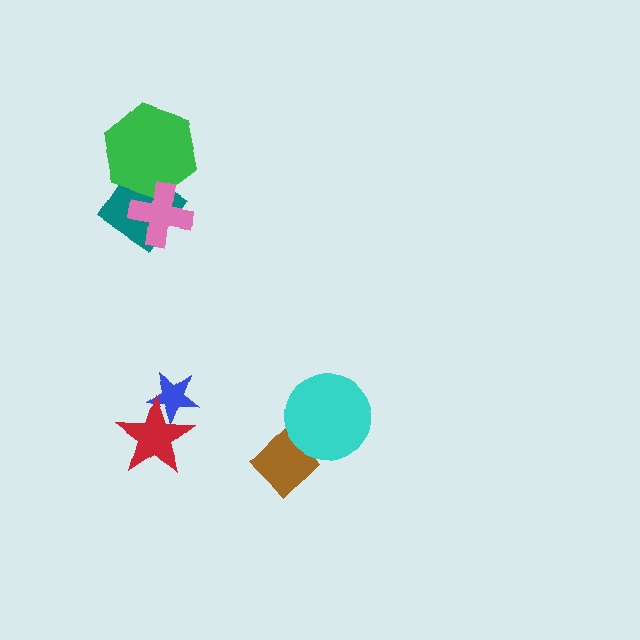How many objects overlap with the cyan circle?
1 object overlaps with the cyan circle.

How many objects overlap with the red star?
1 object overlaps with the red star.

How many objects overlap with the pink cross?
2 objects overlap with the pink cross.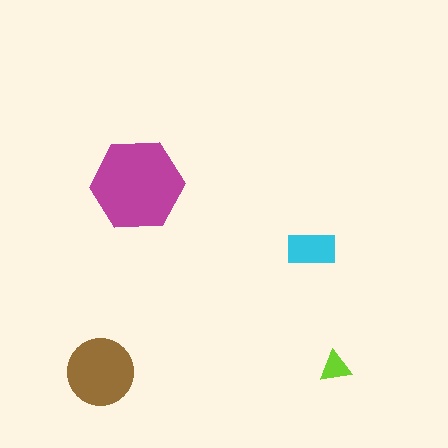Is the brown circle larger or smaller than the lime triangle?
Larger.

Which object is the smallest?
The lime triangle.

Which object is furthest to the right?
The lime triangle is rightmost.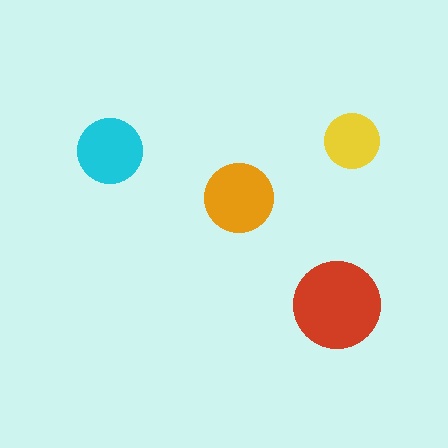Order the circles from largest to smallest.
the red one, the orange one, the cyan one, the yellow one.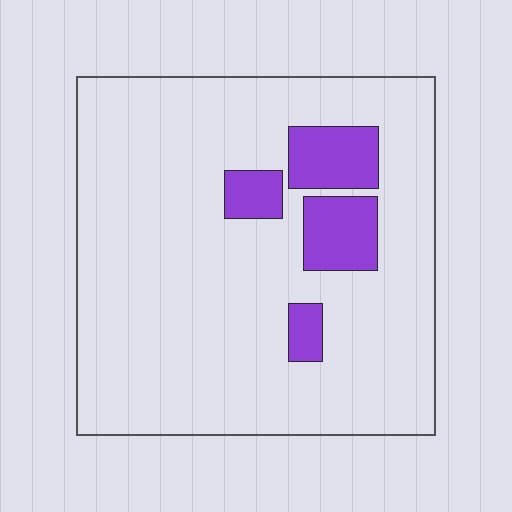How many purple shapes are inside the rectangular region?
4.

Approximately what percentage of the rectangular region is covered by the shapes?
Approximately 15%.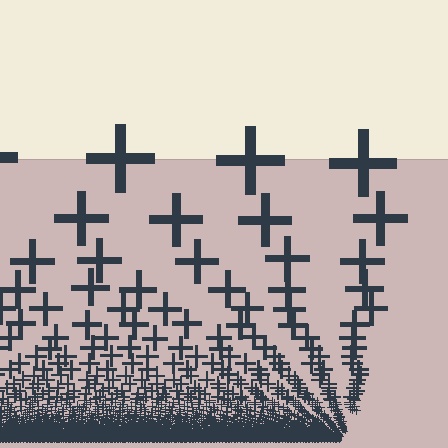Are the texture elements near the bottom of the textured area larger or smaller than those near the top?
Smaller. The gradient is inverted — elements near the bottom are smaller and denser.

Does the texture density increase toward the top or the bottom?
Density increases toward the bottom.